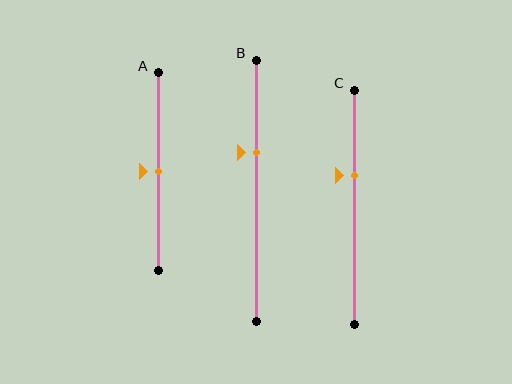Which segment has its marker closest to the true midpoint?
Segment A has its marker closest to the true midpoint.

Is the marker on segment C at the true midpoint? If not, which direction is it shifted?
No, the marker on segment C is shifted upward by about 14% of the segment length.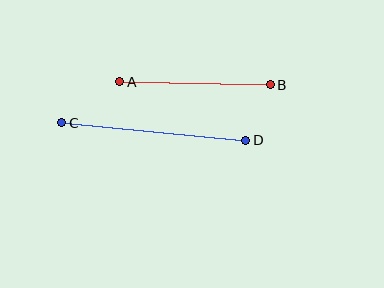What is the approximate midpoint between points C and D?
The midpoint is at approximately (154, 132) pixels.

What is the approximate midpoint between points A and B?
The midpoint is at approximately (195, 83) pixels.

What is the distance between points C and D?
The distance is approximately 185 pixels.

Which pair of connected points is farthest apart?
Points C and D are farthest apart.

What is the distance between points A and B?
The distance is approximately 151 pixels.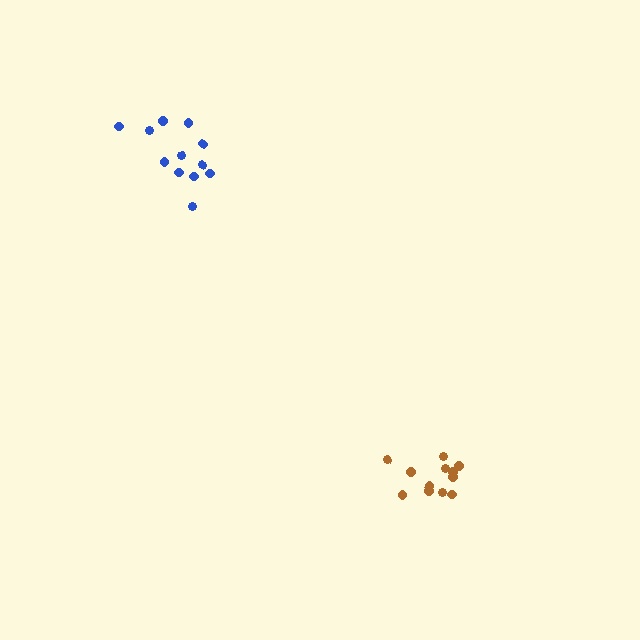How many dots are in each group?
Group 1: 12 dots, Group 2: 12 dots (24 total).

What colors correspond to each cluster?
The clusters are colored: brown, blue.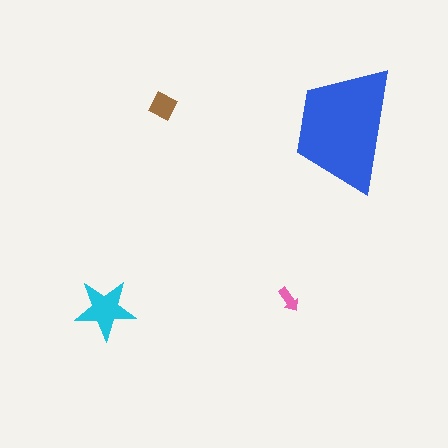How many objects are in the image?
There are 4 objects in the image.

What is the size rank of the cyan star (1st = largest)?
2nd.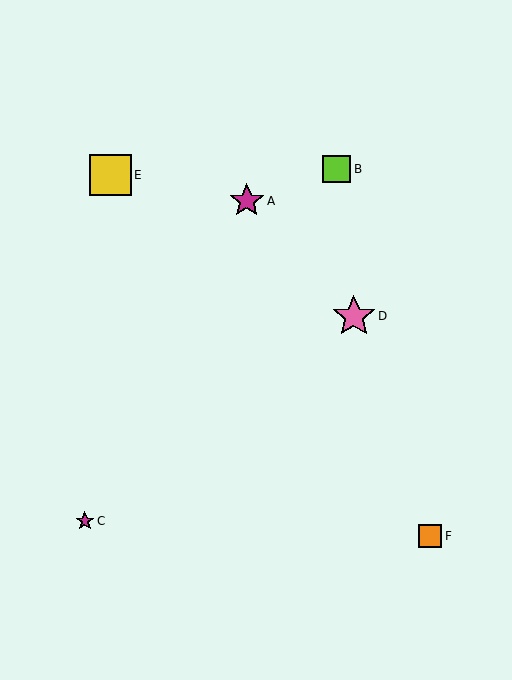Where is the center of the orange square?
The center of the orange square is at (430, 536).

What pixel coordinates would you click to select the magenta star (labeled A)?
Click at (247, 201) to select the magenta star A.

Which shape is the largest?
The pink star (labeled D) is the largest.